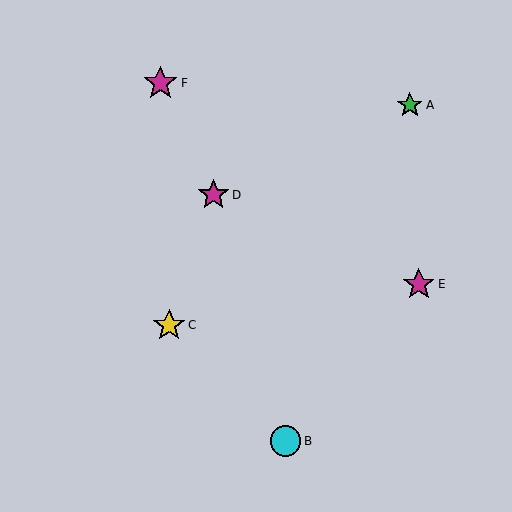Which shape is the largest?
The magenta star (labeled F) is the largest.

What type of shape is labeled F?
Shape F is a magenta star.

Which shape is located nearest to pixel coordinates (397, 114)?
The green star (labeled A) at (410, 105) is nearest to that location.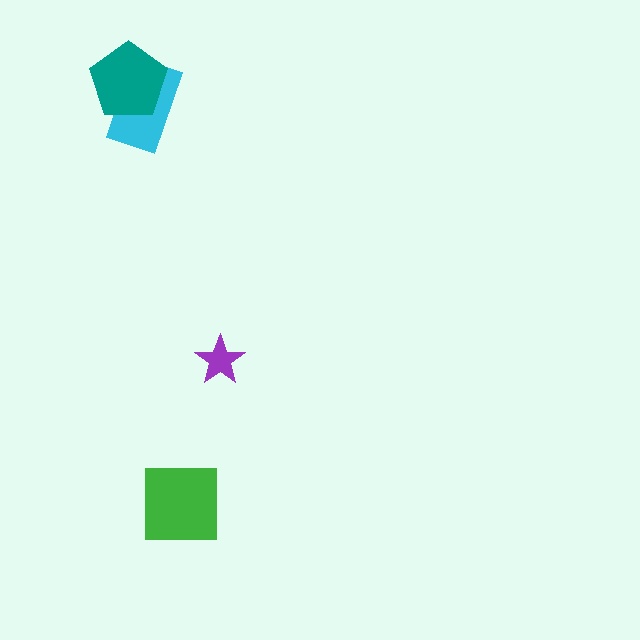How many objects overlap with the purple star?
0 objects overlap with the purple star.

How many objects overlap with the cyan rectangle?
1 object overlaps with the cyan rectangle.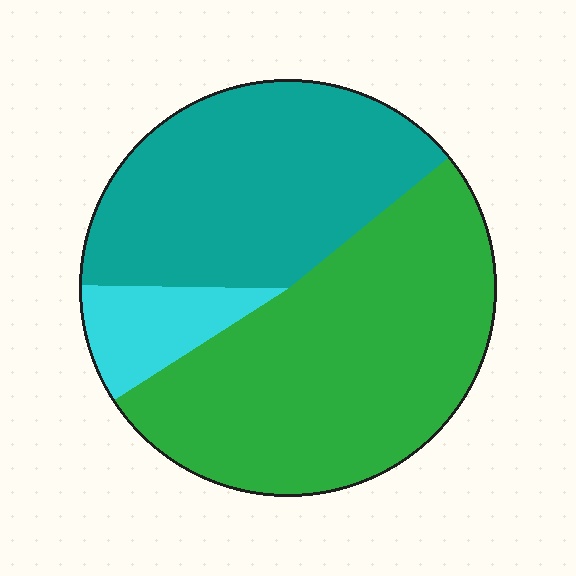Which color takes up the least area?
Cyan, at roughly 10%.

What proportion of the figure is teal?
Teal takes up between a quarter and a half of the figure.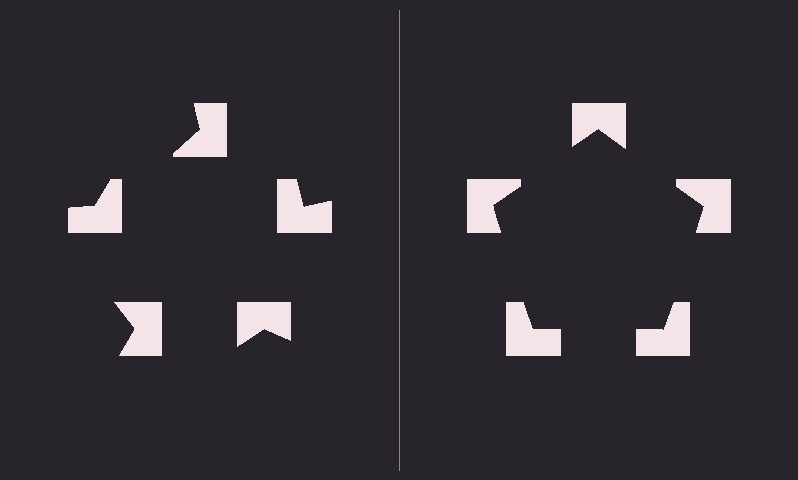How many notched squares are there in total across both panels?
10 — 5 on each side.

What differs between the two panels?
The notched squares are positioned identically on both sides; only the wedge orientations differ. On the right they align to a pentagon; on the left they are misaligned.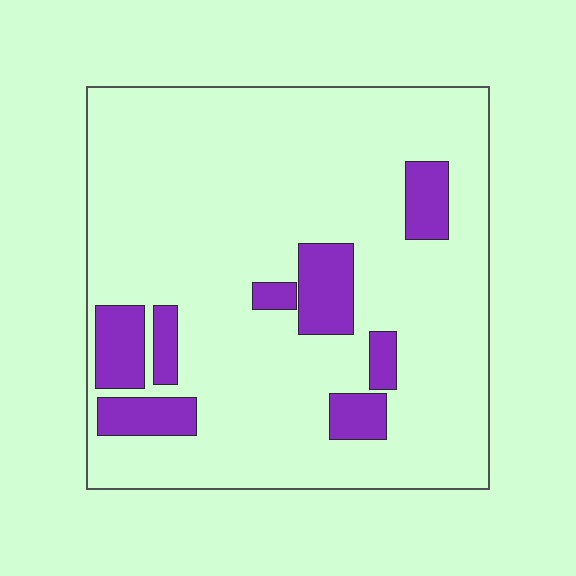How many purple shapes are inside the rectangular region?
8.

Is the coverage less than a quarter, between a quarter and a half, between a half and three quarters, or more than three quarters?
Less than a quarter.